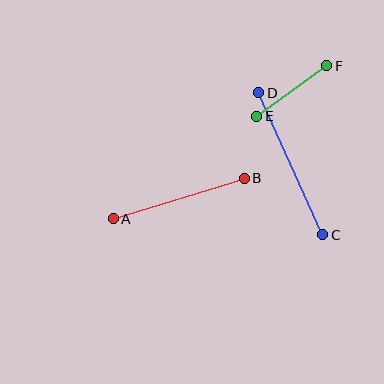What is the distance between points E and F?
The distance is approximately 87 pixels.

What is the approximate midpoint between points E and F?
The midpoint is at approximately (292, 91) pixels.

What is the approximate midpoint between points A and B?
The midpoint is at approximately (179, 199) pixels.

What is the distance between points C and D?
The distance is approximately 156 pixels.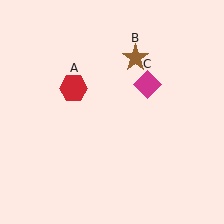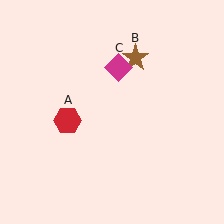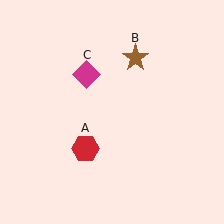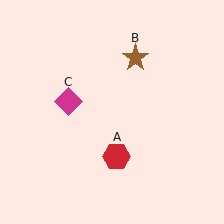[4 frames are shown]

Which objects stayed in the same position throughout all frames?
Brown star (object B) remained stationary.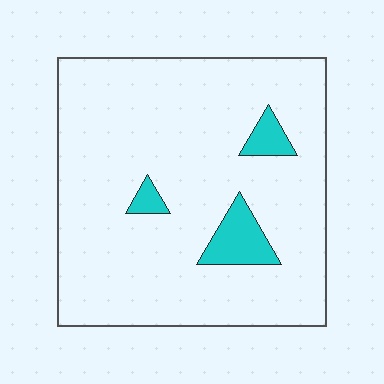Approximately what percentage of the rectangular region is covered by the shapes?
Approximately 10%.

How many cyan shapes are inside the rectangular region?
3.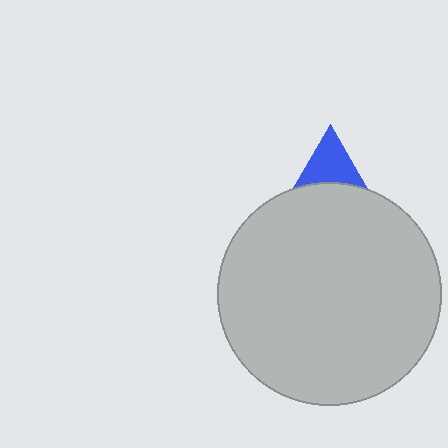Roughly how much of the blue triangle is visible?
A small part of it is visible (roughly 38%).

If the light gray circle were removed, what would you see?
You would see the complete blue triangle.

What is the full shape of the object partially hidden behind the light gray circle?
The partially hidden object is a blue triangle.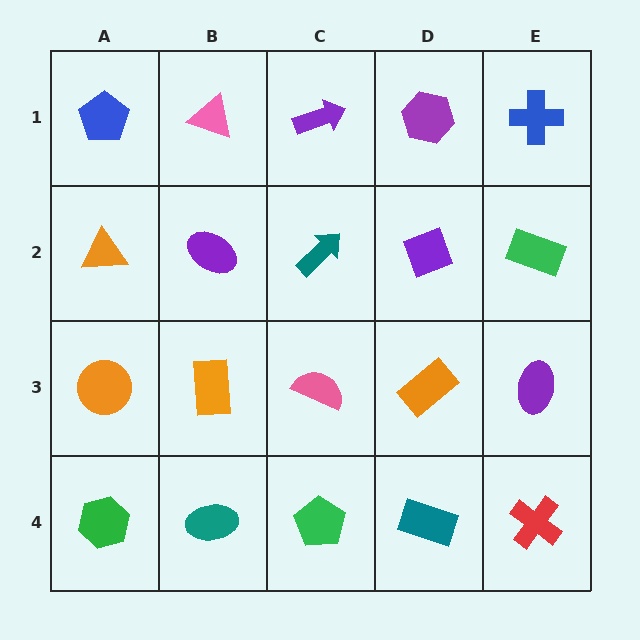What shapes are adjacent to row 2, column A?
A blue pentagon (row 1, column A), an orange circle (row 3, column A), a purple ellipse (row 2, column B).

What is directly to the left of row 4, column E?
A teal rectangle.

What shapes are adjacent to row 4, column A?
An orange circle (row 3, column A), a teal ellipse (row 4, column B).